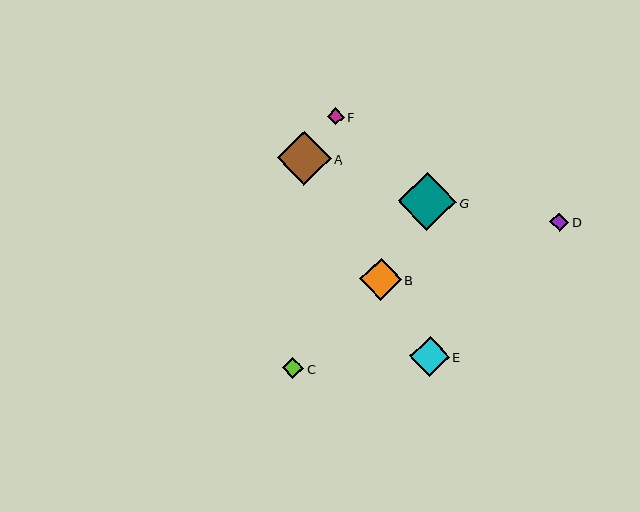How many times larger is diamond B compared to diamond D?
Diamond B is approximately 2.2 times the size of diamond D.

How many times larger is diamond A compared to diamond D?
Diamond A is approximately 2.9 times the size of diamond D.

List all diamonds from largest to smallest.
From largest to smallest: G, A, B, E, C, D, F.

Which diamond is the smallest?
Diamond F is the smallest with a size of approximately 17 pixels.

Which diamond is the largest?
Diamond G is the largest with a size of approximately 58 pixels.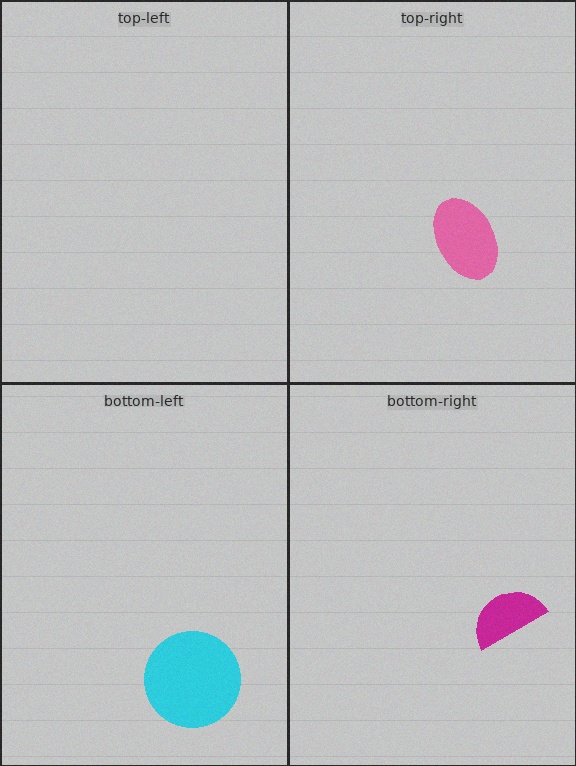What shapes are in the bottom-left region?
The cyan circle.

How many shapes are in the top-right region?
1.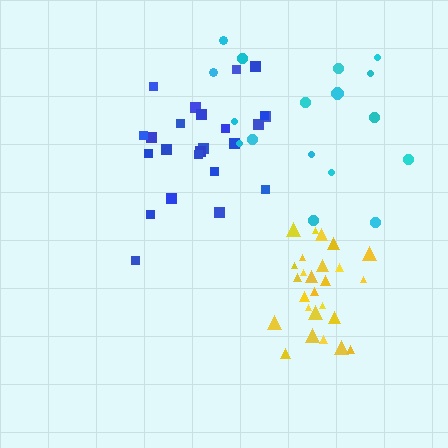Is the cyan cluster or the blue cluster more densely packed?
Blue.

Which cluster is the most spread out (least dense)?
Cyan.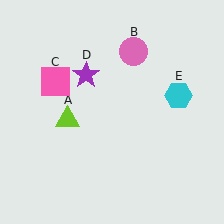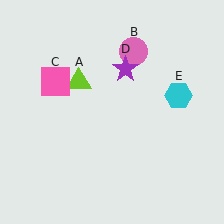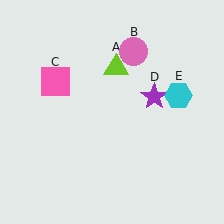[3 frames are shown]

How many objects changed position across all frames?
2 objects changed position: lime triangle (object A), purple star (object D).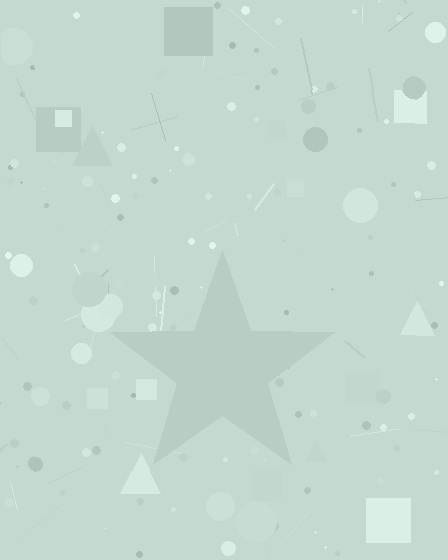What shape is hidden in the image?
A star is hidden in the image.